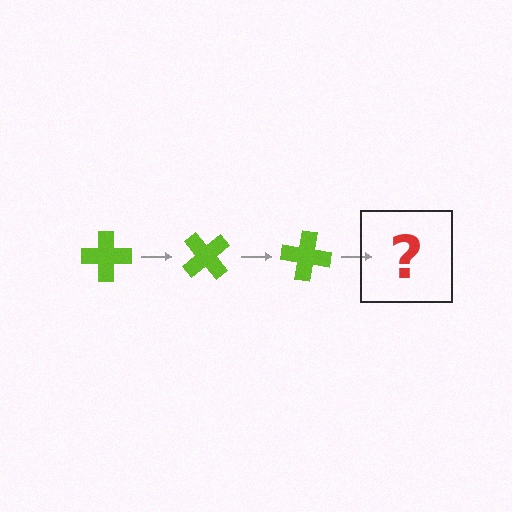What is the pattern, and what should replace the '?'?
The pattern is that the cross rotates 50 degrees each step. The '?' should be a lime cross rotated 150 degrees.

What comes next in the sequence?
The next element should be a lime cross rotated 150 degrees.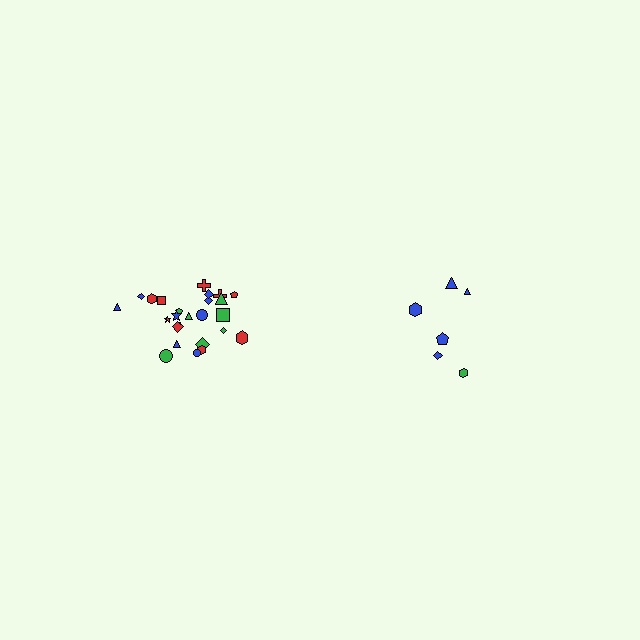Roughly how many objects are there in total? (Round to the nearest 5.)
Roughly 30 objects in total.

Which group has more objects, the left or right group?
The left group.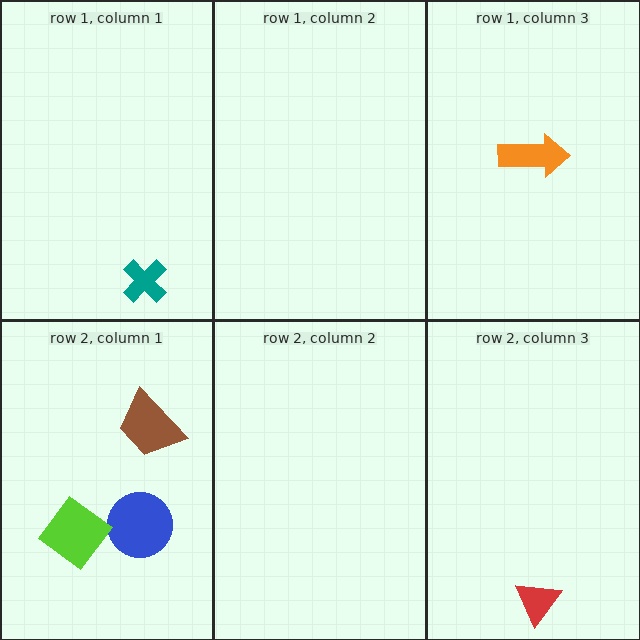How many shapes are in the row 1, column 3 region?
1.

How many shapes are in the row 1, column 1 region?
1.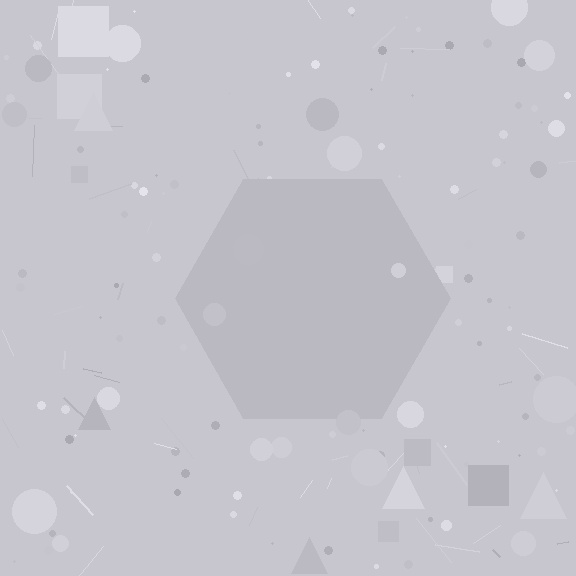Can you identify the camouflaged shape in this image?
The camouflaged shape is a hexagon.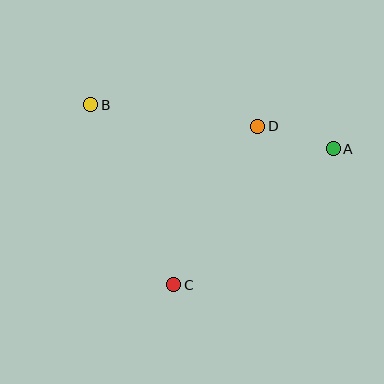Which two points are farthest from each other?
Points A and B are farthest from each other.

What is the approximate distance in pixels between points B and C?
The distance between B and C is approximately 199 pixels.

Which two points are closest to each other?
Points A and D are closest to each other.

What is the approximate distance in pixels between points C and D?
The distance between C and D is approximately 179 pixels.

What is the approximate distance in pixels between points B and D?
The distance between B and D is approximately 168 pixels.